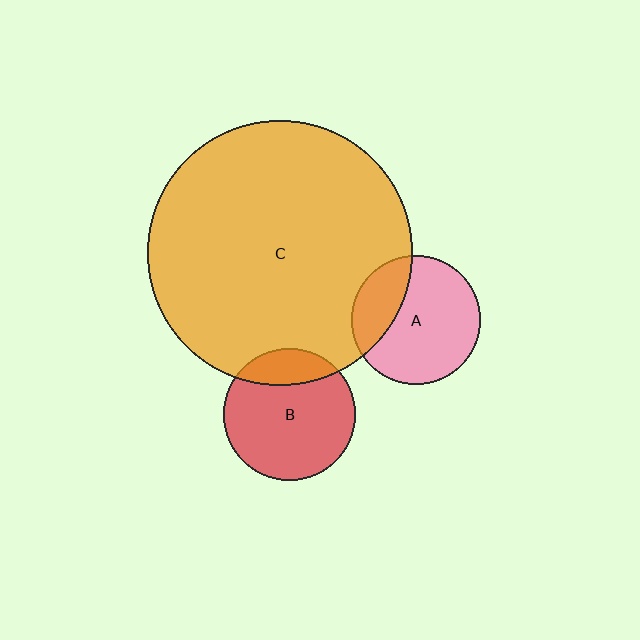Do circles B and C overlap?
Yes.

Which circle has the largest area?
Circle C (orange).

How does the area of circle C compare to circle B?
Approximately 4.0 times.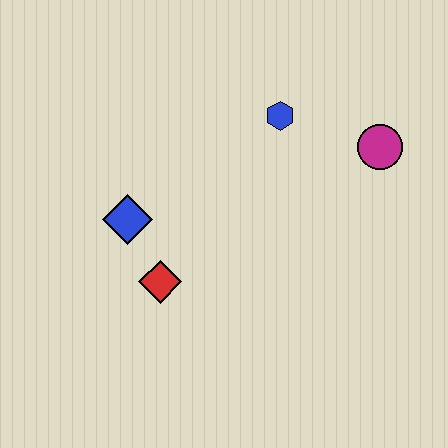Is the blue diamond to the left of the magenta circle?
Yes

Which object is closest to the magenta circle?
The blue hexagon is closest to the magenta circle.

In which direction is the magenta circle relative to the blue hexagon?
The magenta circle is to the right of the blue hexagon.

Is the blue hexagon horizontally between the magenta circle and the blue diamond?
Yes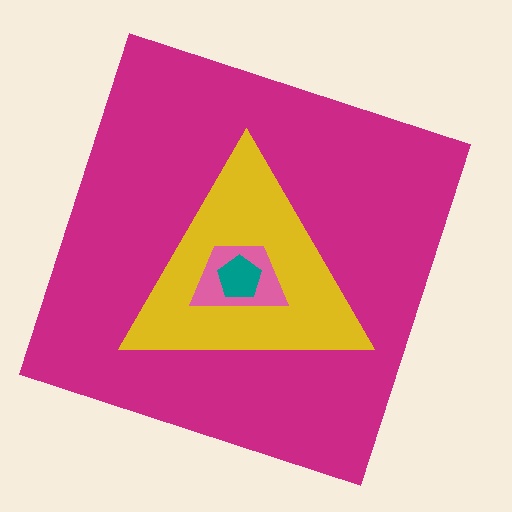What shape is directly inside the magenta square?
The yellow triangle.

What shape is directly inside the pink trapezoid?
The teal pentagon.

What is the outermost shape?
The magenta square.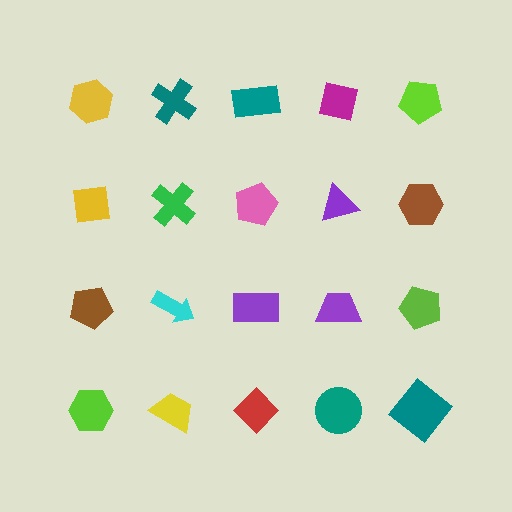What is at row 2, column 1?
A yellow square.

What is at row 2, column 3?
A pink pentagon.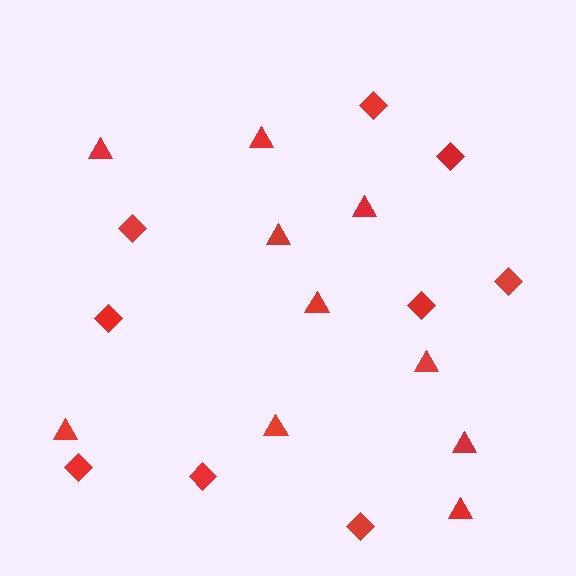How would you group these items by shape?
There are 2 groups: one group of diamonds (9) and one group of triangles (10).